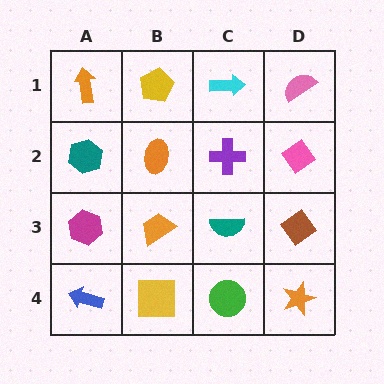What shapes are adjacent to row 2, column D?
A pink semicircle (row 1, column D), a brown diamond (row 3, column D), a purple cross (row 2, column C).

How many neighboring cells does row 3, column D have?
3.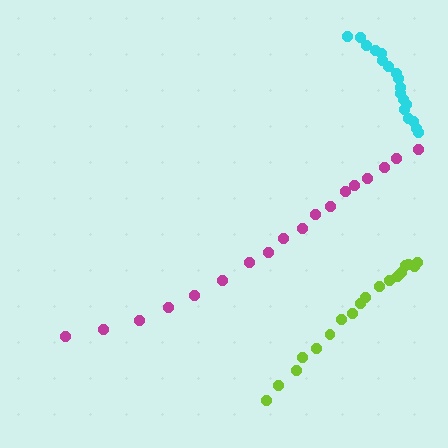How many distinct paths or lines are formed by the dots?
There are 3 distinct paths.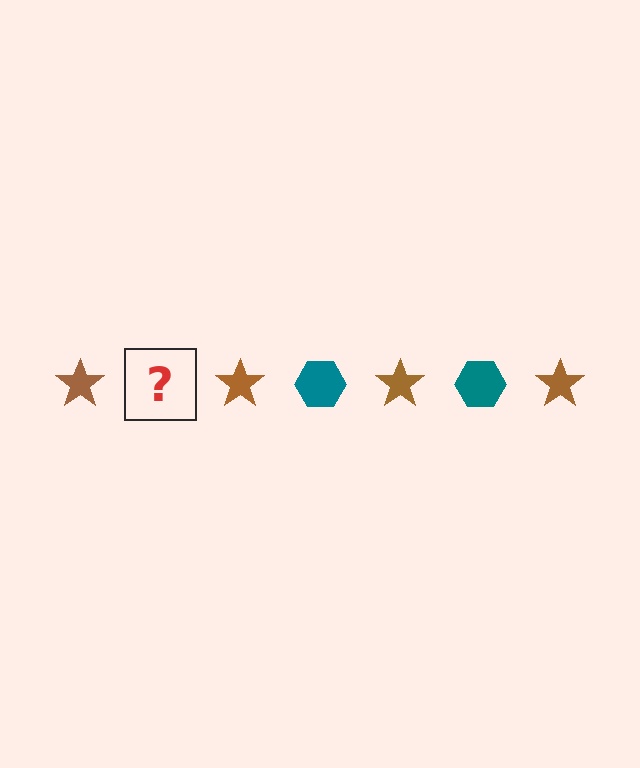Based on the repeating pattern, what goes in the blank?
The blank should be a teal hexagon.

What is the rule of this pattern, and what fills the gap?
The rule is that the pattern alternates between brown star and teal hexagon. The gap should be filled with a teal hexagon.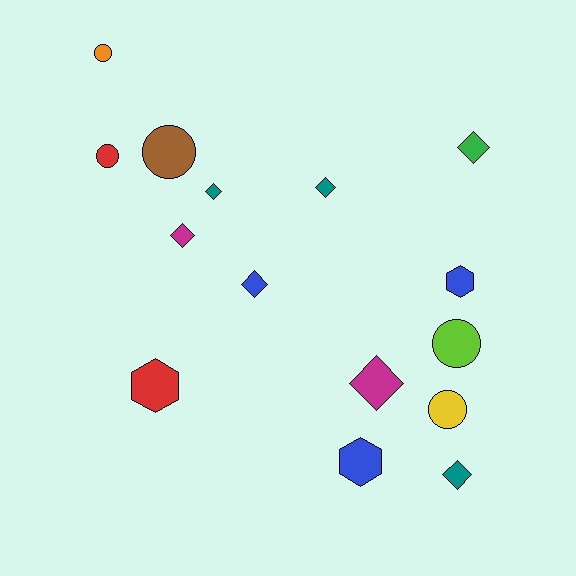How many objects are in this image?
There are 15 objects.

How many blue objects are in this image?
There are 3 blue objects.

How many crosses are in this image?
There are no crosses.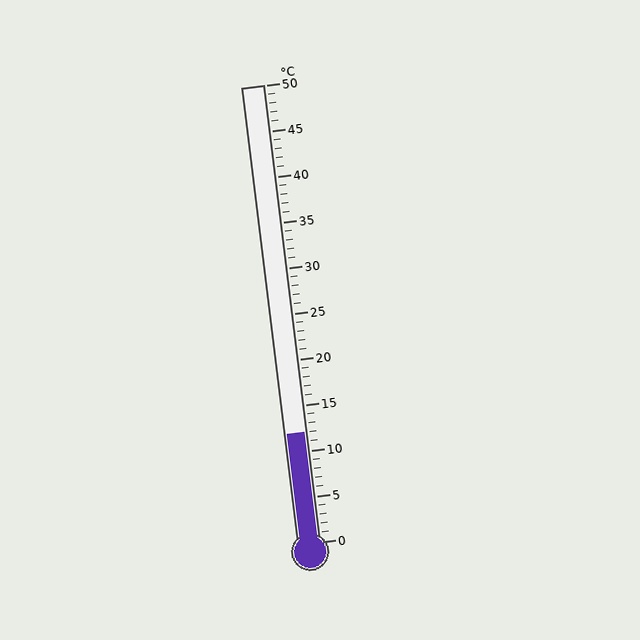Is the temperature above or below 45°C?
The temperature is below 45°C.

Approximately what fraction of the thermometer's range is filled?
The thermometer is filled to approximately 25% of its range.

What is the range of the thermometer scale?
The thermometer scale ranges from 0°C to 50°C.